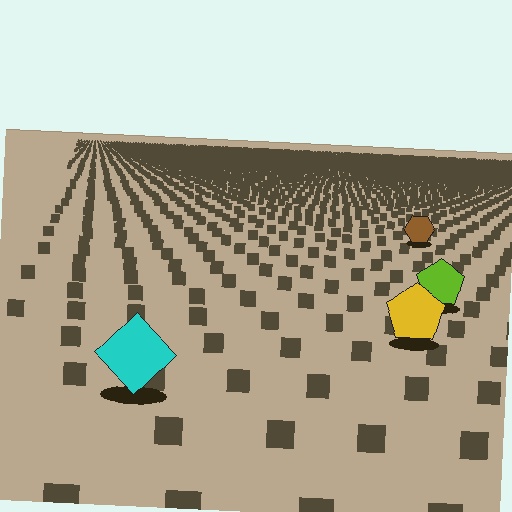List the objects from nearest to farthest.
From nearest to farthest: the cyan diamond, the yellow pentagon, the lime pentagon, the brown hexagon.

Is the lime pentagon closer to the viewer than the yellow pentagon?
No. The yellow pentagon is closer — you can tell from the texture gradient: the ground texture is coarser near it.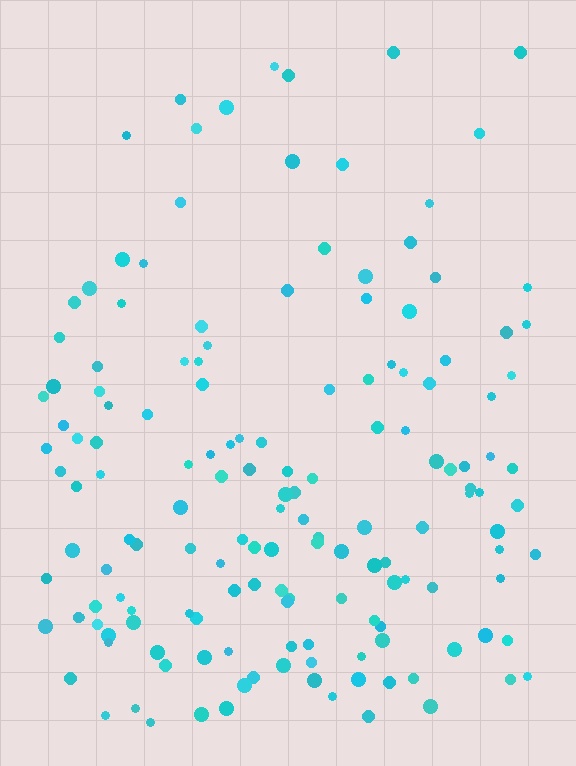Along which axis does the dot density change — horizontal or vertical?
Vertical.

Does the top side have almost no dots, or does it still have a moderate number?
Still a moderate number, just noticeably fewer than the bottom.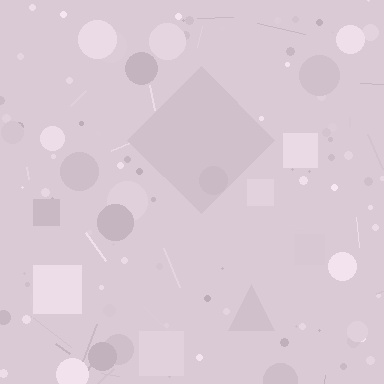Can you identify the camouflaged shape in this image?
The camouflaged shape is a diamond.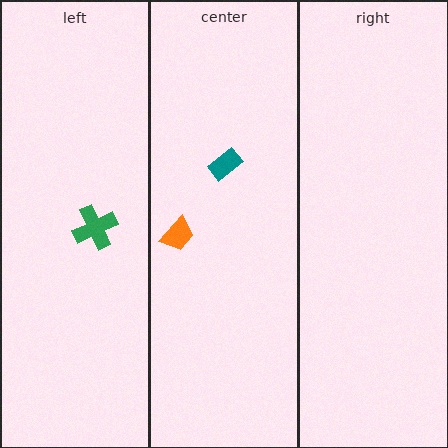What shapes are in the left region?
The green cross.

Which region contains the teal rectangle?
The center region.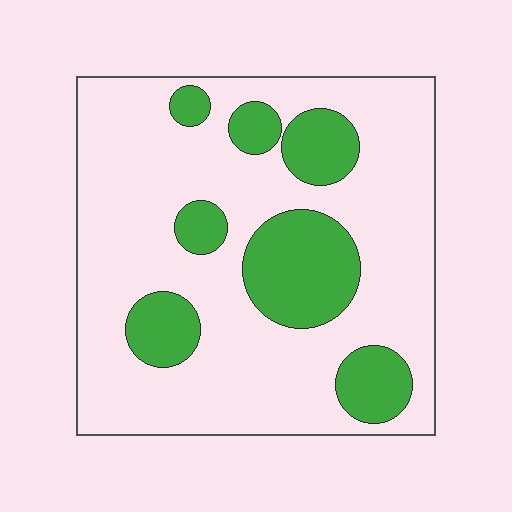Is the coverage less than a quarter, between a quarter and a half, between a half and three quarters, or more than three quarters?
Less than a quarter.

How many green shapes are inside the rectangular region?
7.